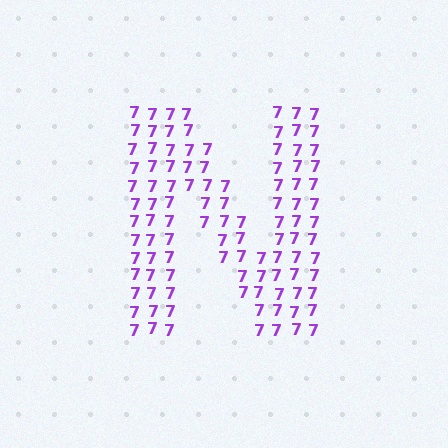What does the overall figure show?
The overall figure shows the letter N.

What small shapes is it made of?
It is made of small digit 7's.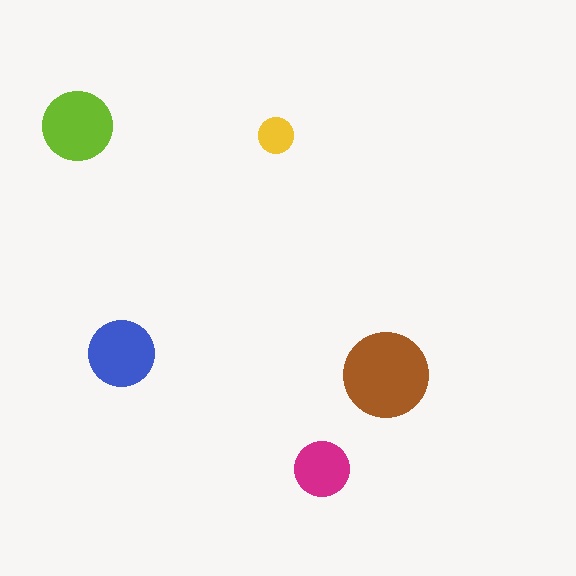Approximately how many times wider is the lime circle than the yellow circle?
About 2 times wider.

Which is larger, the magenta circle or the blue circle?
The blue one.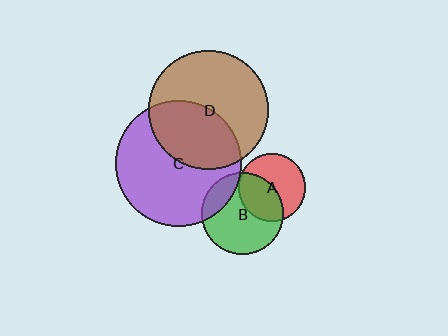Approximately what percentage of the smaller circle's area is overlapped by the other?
Approximately 20%.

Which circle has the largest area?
Circle C (purple).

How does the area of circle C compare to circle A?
Approximately 3.4 times.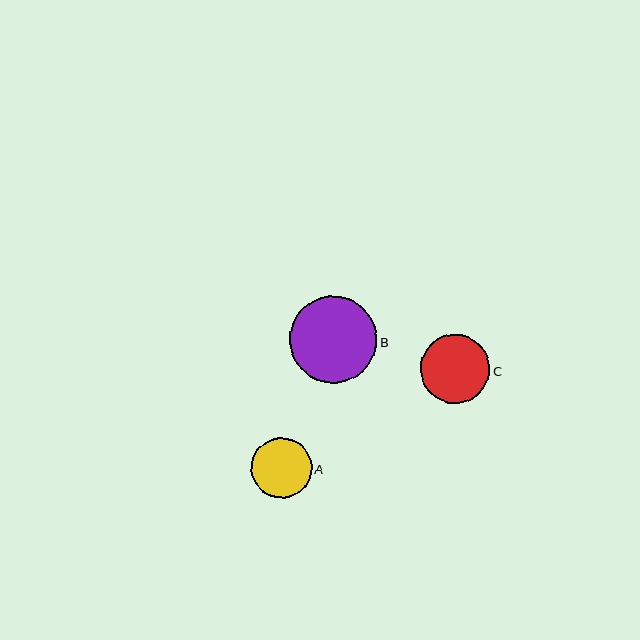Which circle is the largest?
Circle B is the largest with a size of approximately 87 pixels.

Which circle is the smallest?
Circle A is the smallest with a size of approximately 61 pixels.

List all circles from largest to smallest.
From largest to smallest: B, C, A.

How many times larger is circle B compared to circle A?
Circle B is approximately 1.4 times the size of circle A.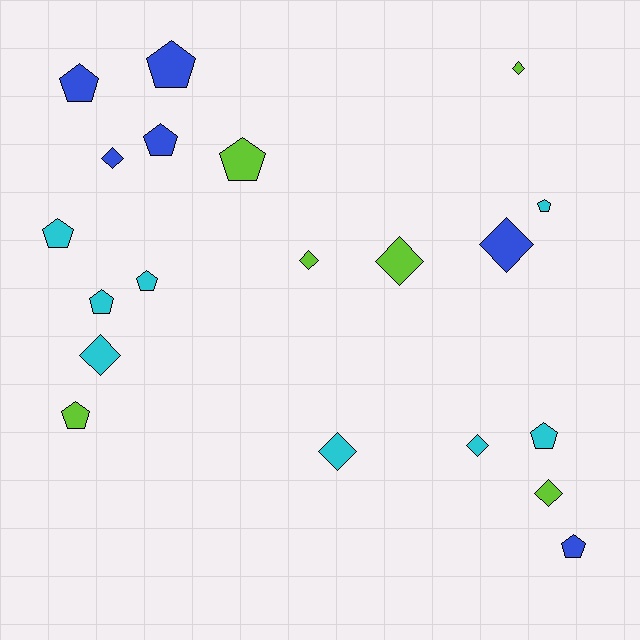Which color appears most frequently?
Cyan, with 8 objects.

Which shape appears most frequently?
Pentagon, with 11 objects.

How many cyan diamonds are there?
There are 3 cyan diamonds.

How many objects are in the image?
There are 20 objects.